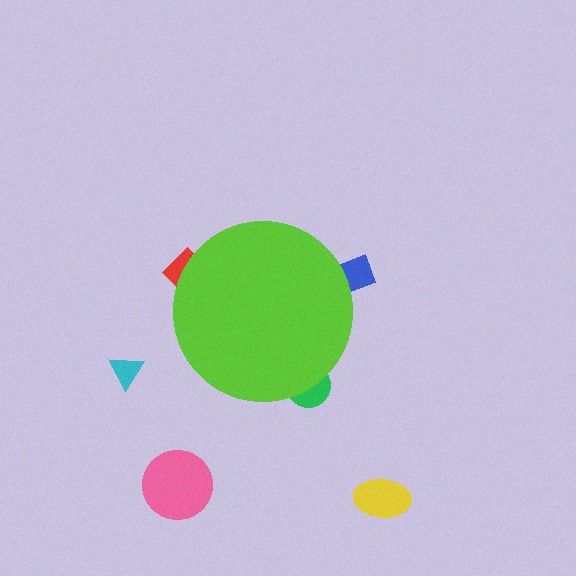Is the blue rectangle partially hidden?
Yes, the blue rectangle is partially hidden behind the lime circle.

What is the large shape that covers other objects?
A lime circle.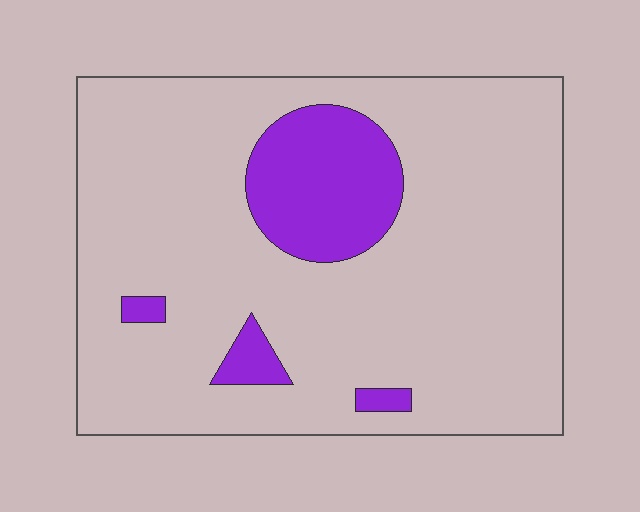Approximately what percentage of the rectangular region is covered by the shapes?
Approximately 15%.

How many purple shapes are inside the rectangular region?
4.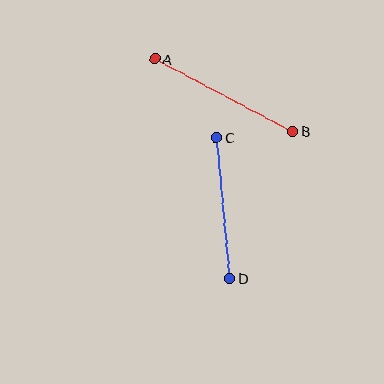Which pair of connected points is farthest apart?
Points A and B are farthest apart.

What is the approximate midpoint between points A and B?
The midpoint is at approximately (224, 95) pixels.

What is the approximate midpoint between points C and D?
The midpoint is at approximately (223, 208) pixels.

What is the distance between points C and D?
The distance is approximately 142 pixels.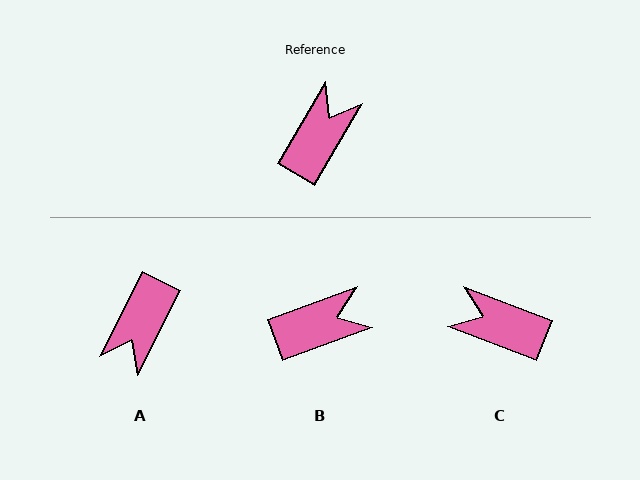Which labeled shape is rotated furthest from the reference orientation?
A, about 176 degrees away.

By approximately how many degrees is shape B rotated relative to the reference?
Approximately 39 degrees clockwise.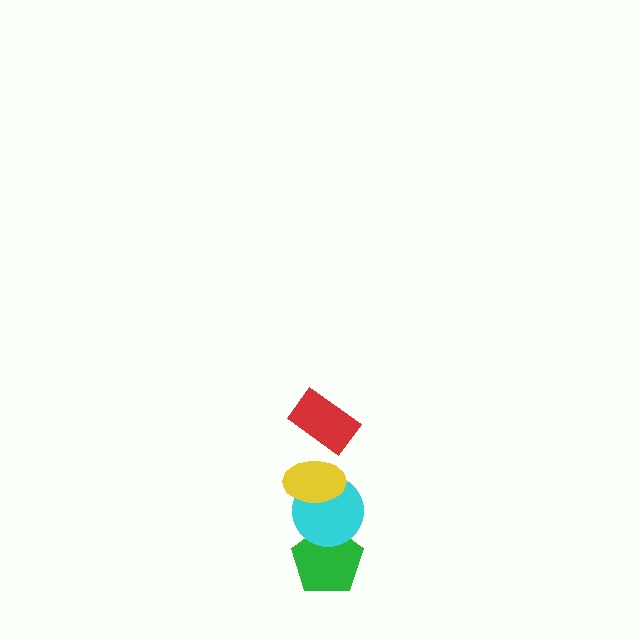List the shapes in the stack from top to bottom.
From top to bottom: the red rectangle, the yellow ellipse, the cyan circle, the green pentagon.